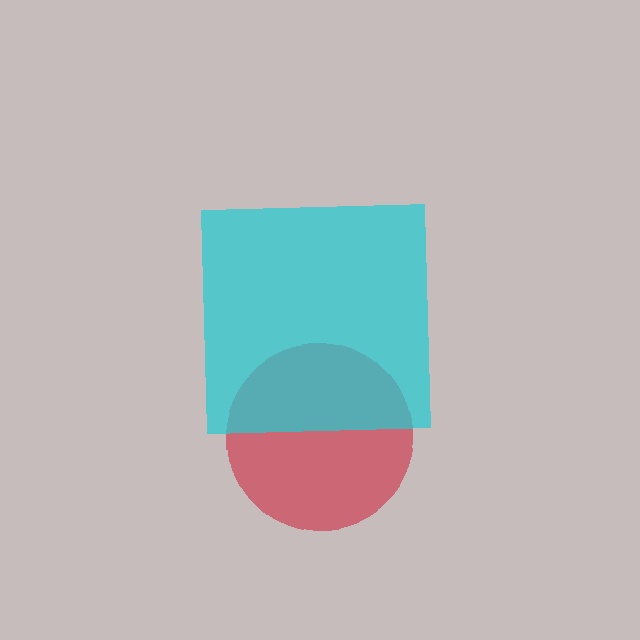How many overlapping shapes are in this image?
There are 2 overlapping shapes in the image.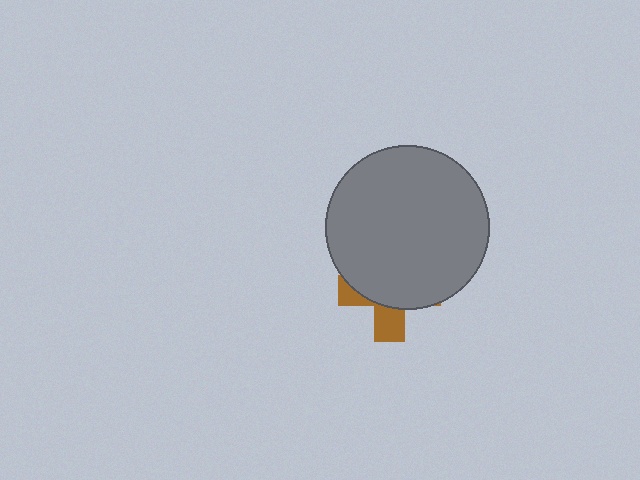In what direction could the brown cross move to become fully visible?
The brown cross could move down. That would shift it out from behind the gray circle entirely.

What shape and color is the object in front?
The object in front is a gray circle.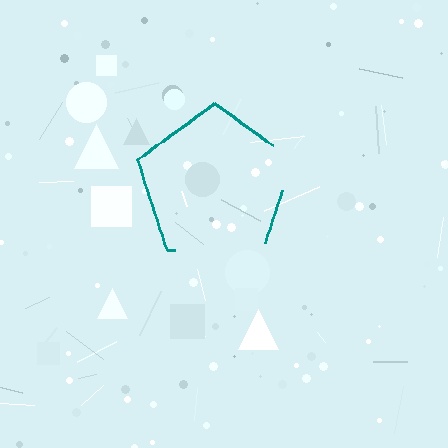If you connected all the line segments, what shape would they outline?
They would outline a pentagon.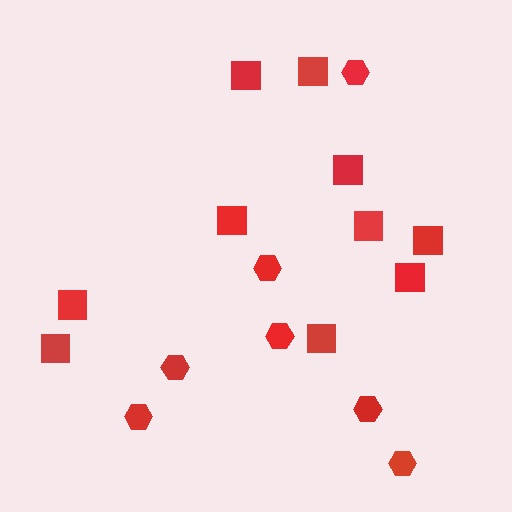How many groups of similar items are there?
There are 2 groups: one group of squares (10) and one group of hexagons (7).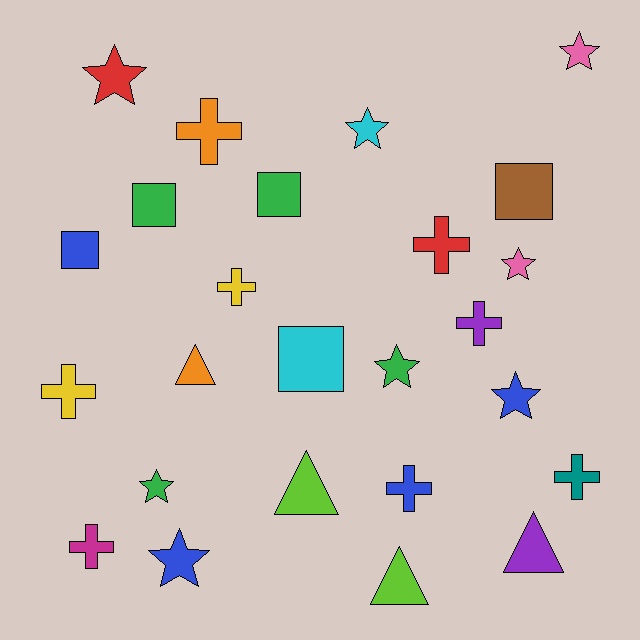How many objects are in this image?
There are 25 objects.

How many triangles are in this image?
There are 4 triangles.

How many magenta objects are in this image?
There is 1 magenta object.